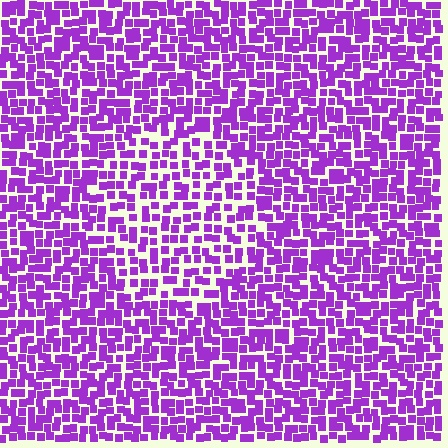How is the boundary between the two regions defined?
The boundary is defined by a change in element density (approximately 1.5x ratio). All elements are the same color, size, and shape.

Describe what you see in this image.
The image contains small purple elements arranged at two different densities. A circle-shaped region is visible where the elements are less densely packed than the surrounding area.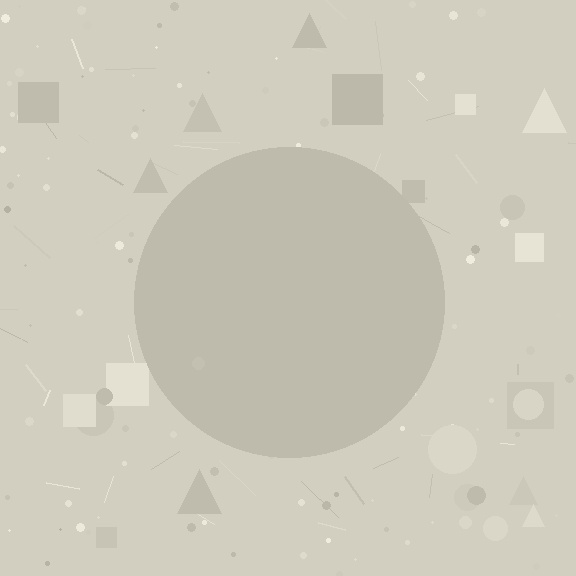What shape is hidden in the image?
A circle is hidden in the image.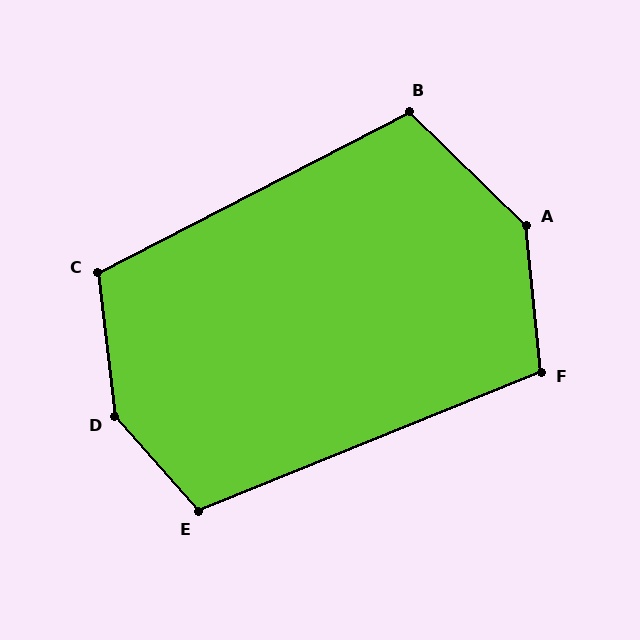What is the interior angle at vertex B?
Approximately 108 degrees (obtuse).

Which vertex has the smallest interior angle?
F, at approximately 107 degrees.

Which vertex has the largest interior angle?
D, at approximately 145 degrees.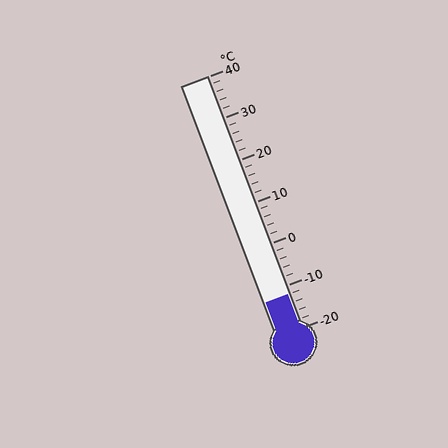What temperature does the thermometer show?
The thermometer shows approximately -12°C.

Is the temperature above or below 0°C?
The temperature is below 0°C.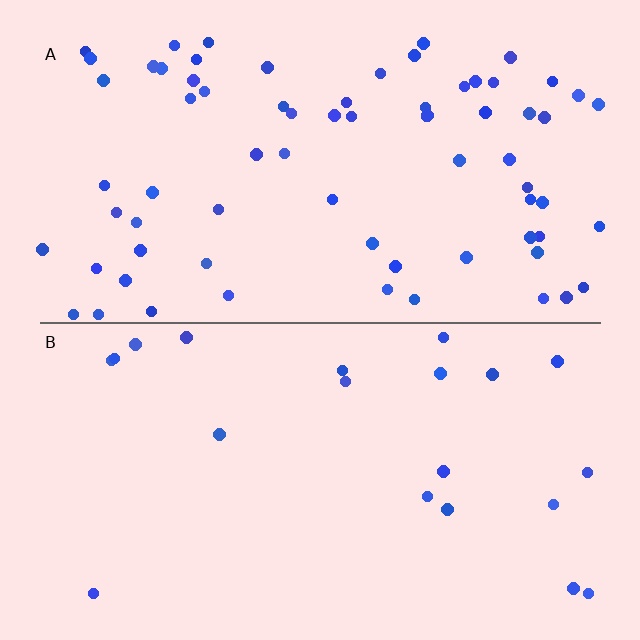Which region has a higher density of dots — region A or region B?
A (the top).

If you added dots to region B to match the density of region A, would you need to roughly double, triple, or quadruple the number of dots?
Approximately triple.